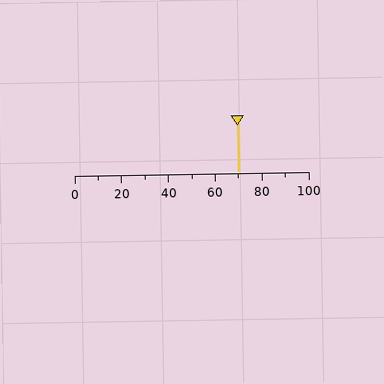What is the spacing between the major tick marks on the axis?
The major ticks are spaced 20 apart.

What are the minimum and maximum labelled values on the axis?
The axis runs from 0 to 100.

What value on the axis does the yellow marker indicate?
The marker indicates approximately 70.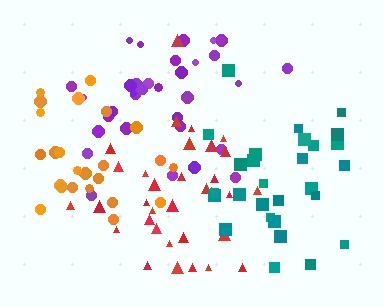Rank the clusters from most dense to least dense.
purple, orange, red, teal.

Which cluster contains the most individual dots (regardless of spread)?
Red (35).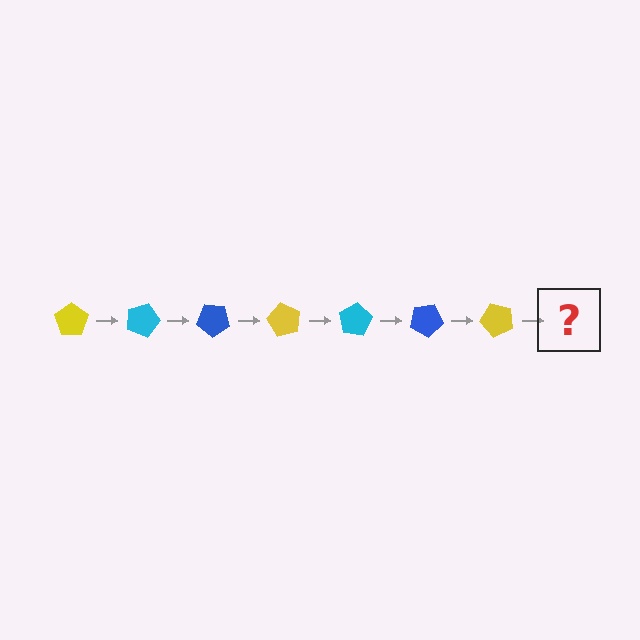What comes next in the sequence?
The next element should be a cyan pentagon, rotated 140 degrees from the start.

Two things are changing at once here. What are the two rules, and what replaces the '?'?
The two rules are that it rotates 20 degrees each step and the color cycles through yellow, cyan, and blue. The '?' should be a cyan pentagon, rotated 140 degrees from the start.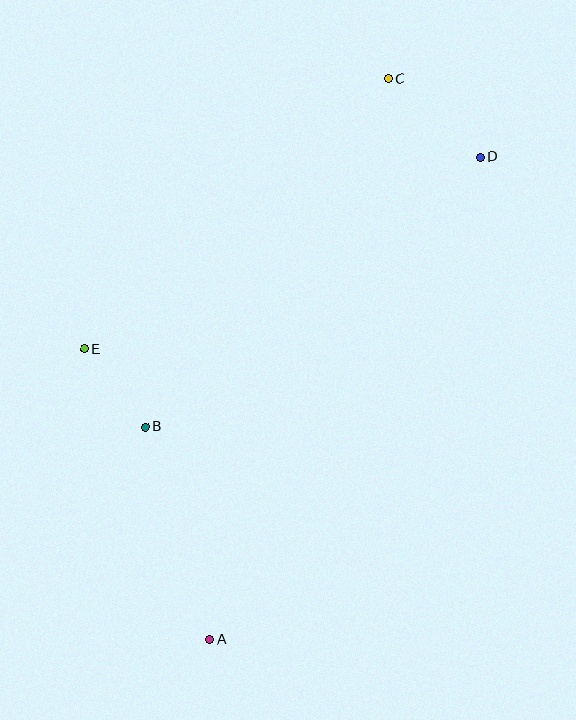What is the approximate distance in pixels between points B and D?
The distance between B and D is approximately 430 pixels.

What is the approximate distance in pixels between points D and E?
The distance between D and E is approximately 440 pixels.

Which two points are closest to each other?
Points B and E are closest to each other.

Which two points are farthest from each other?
Points A and C are farthest from each other.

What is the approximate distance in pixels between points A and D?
The distance between A and D is approximately 553 pixels.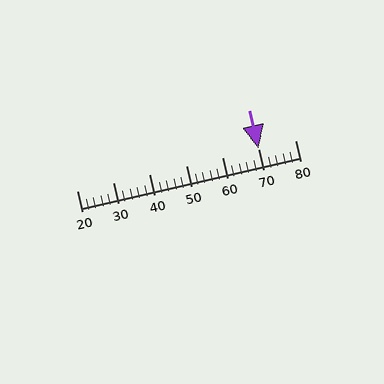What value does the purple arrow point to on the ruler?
The purple arrow points to approximately 70.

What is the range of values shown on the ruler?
The ruler shows values from 20 to 80.